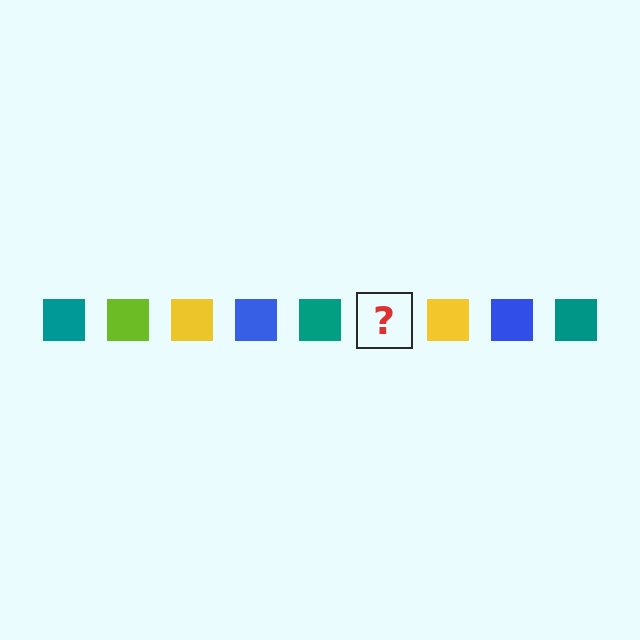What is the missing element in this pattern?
The missing element is a lime square.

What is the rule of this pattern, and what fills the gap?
The rule is that the pattern cycles through teal, lime, yellow, blue squares. The gap should be filled with a lime square.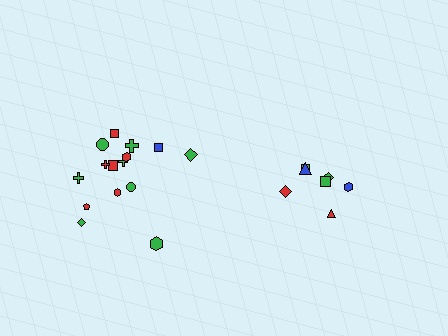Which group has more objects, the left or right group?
The left group.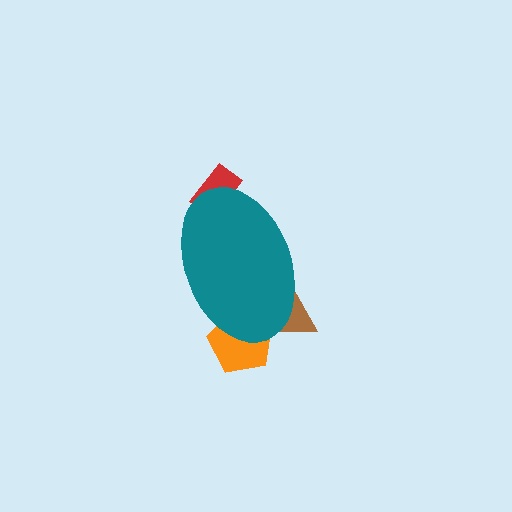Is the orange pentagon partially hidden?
Yes, the orange pentagon is partially hidden behind the teal ellipse.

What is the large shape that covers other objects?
A teal ellipse.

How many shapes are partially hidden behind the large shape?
3 shapes are partially hidden.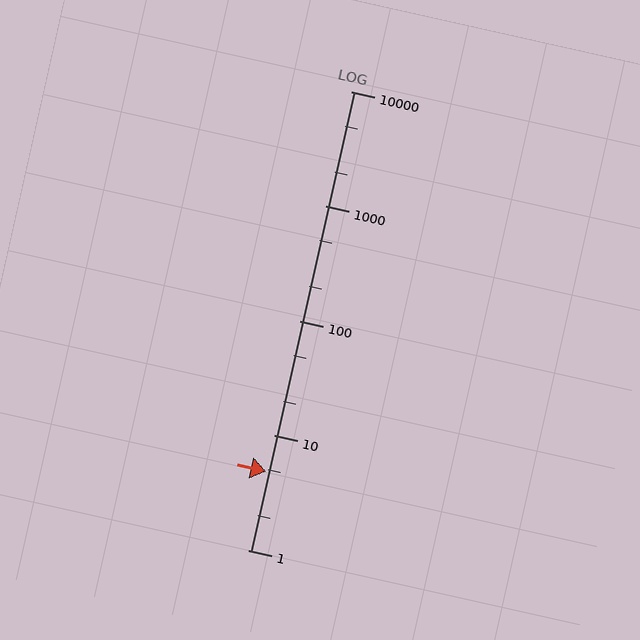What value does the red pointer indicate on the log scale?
The pointer indicates approximately 4.8.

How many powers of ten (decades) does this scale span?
The scale spans 4 decades, from 1 to 10000.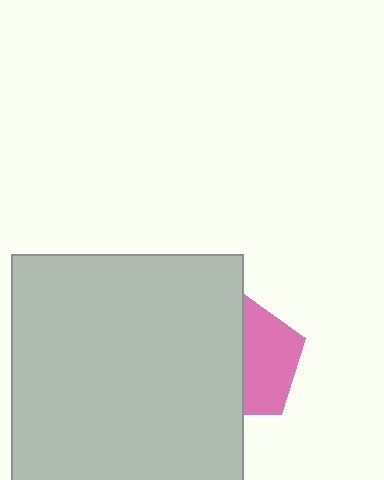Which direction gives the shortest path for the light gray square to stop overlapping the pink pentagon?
Moving left gives the shortest separation.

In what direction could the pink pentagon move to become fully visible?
The pink pentagon could move right. That would shift it out from behind the light gray square entirely.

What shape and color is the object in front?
The object in front is a light gray square.